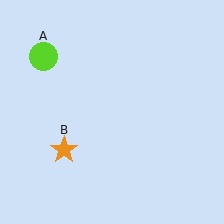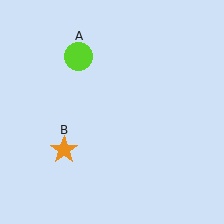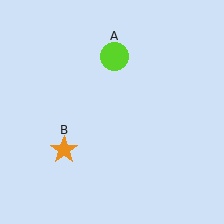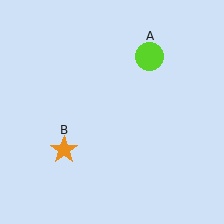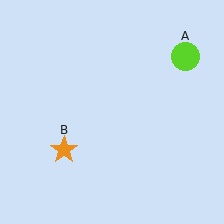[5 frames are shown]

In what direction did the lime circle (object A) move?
The lime circle (object A) moved right.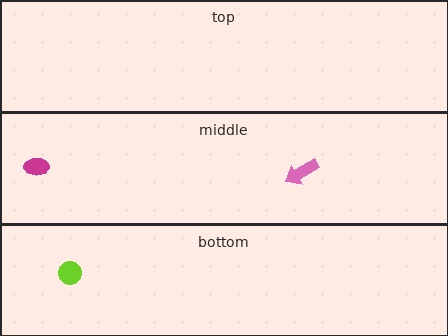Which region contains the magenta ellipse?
The middle region.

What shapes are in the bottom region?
The lime circle.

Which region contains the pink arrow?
The middle region.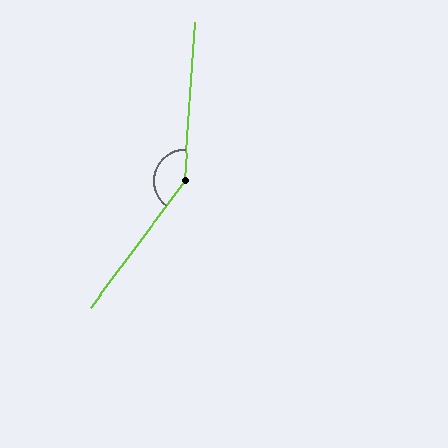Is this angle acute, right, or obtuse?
It is obtuse.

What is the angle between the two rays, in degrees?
Approximately 147 degrees.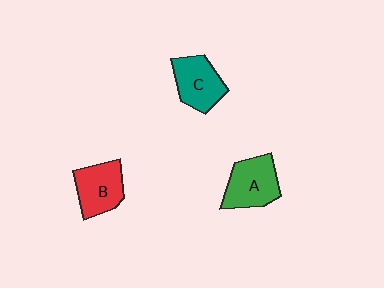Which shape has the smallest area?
Shape C (teal).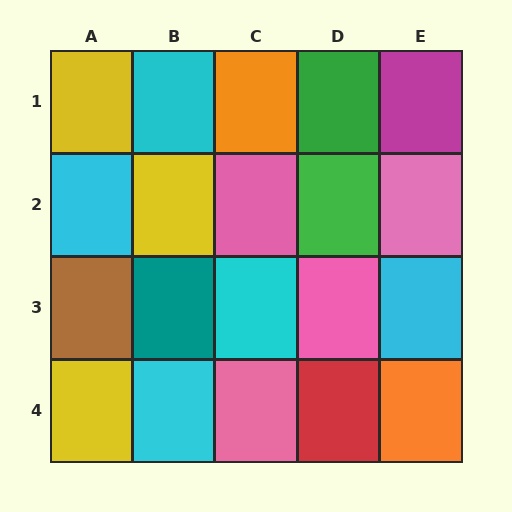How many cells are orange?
2 cells are orange.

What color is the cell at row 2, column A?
Cyan.